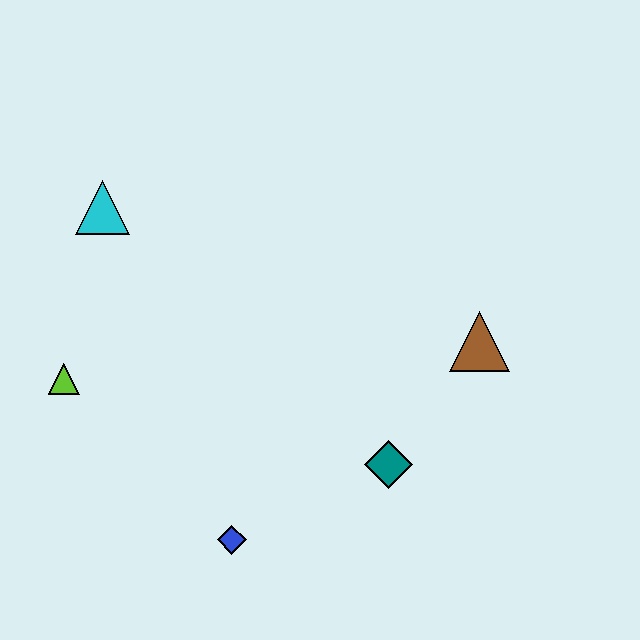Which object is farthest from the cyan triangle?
The brown triangle is farthest from the cyan triangle.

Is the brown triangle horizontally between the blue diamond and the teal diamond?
No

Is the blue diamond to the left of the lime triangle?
No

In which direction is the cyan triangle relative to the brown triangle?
The cyan triangle is to the left of the brown triangle.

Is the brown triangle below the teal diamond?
No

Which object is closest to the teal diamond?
The brown triangle is closest to the teal diamond.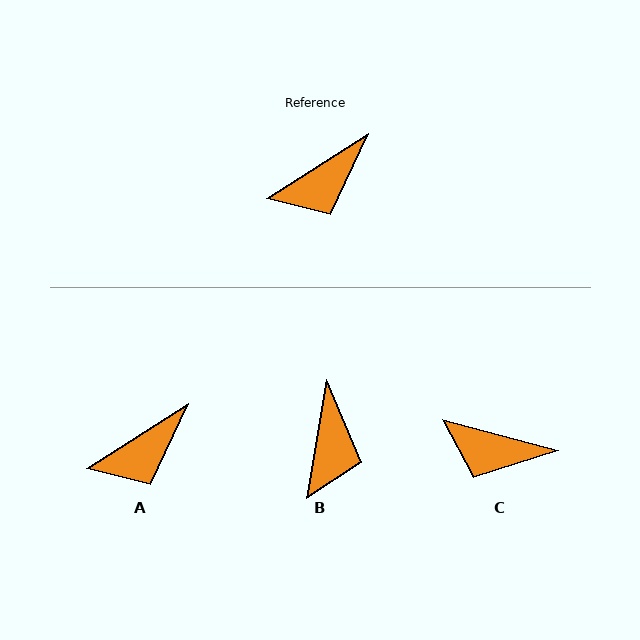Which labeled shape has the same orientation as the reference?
A.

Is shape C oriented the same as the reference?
No, it is off by about 47 degrees.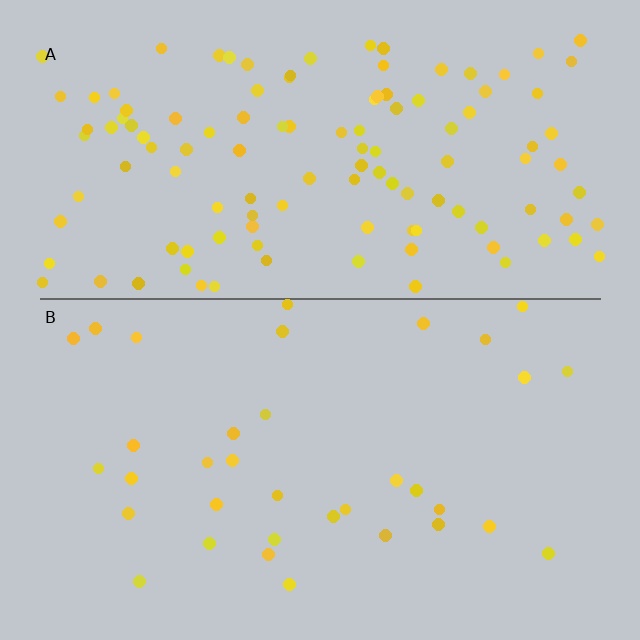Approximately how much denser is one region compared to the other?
Approximately 3.4× — region A over region B.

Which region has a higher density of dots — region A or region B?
A (the top).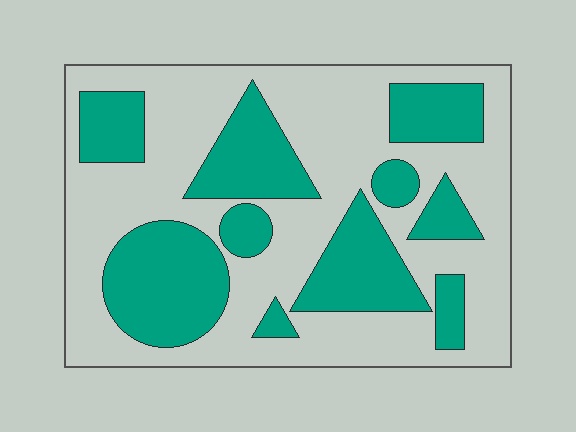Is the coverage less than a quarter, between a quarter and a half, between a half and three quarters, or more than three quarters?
Between a quarter and a half.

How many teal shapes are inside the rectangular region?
10.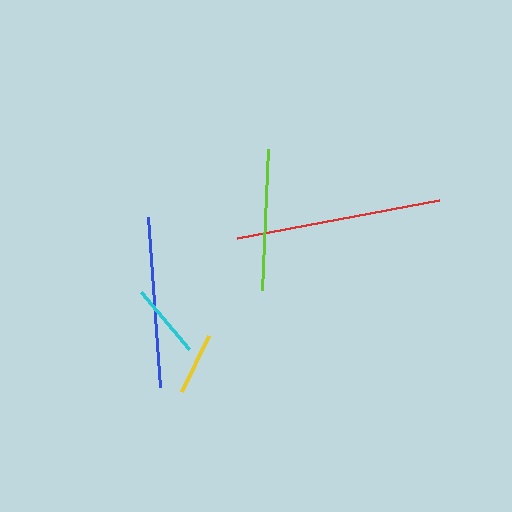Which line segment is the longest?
The red line is the longest at approximately 206 pixels.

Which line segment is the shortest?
The yellow line is the shortest at approximately 62 pixels.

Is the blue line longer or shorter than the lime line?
The blue line is longer than the lime line.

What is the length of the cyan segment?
The cyan segment is approximately 75 pixels long.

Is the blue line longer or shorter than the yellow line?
The blue line is longer than the yellow line.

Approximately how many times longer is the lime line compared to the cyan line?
The lime line is approximately 1.9 times the length of the cyan line.